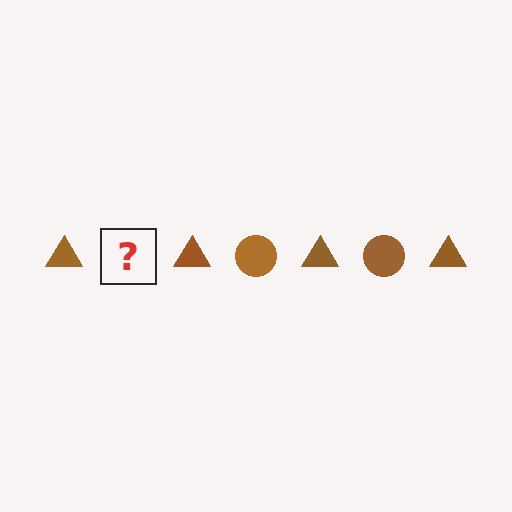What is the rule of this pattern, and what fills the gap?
The rule is that the pattern cycles through triangle, circle shapes in brown. The gap should be filled with a brown circle.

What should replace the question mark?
The question mark should be replaced with a brown circle.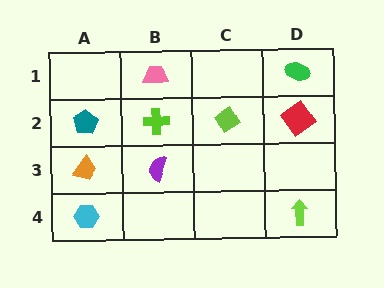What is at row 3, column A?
An orange trapezoid.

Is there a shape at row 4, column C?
No, that cell is empty.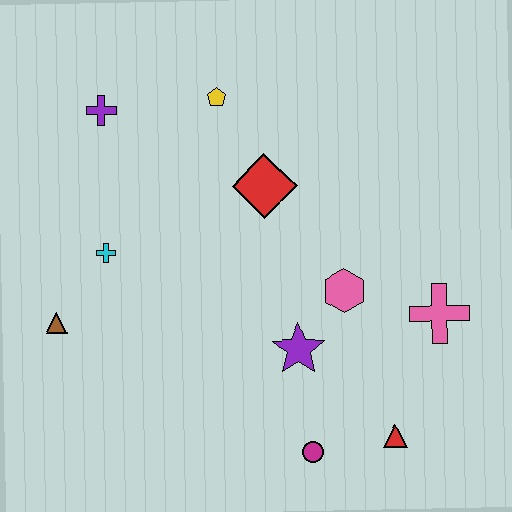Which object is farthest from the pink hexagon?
The purple cross is farthest from the pink hexagon.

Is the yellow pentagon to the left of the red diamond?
Yes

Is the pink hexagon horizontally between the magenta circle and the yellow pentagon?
No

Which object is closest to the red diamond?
The yellow pentagon is closest to the red diamond.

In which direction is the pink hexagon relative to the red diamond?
The pink hexagon is below the red diamond.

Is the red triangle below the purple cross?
Yes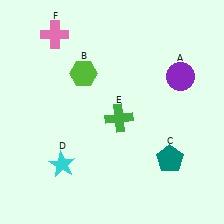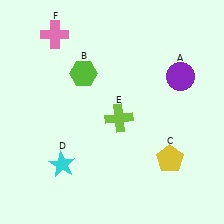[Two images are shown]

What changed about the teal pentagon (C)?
In Image 1, C is teal. In Image 2, it changed to yellow.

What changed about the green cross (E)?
In Image 1, E is green. In Image 2, it changed to lime.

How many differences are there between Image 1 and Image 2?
There are 2 differences between the two images.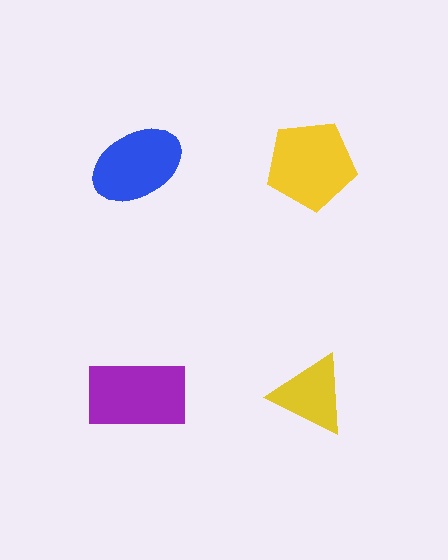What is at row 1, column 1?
A blue ellipse.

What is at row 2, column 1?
A purple rectangle.